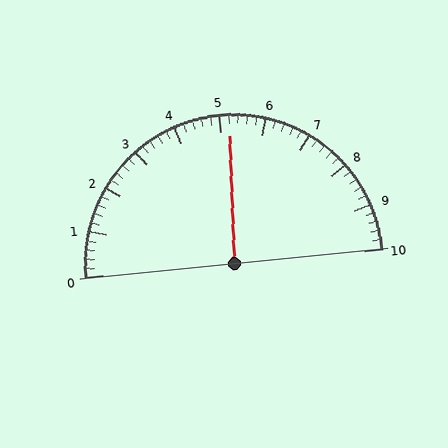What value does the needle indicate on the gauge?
The needle indicates approximately 5.2.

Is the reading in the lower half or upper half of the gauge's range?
The reading is in the upper half of the range (0 to 10).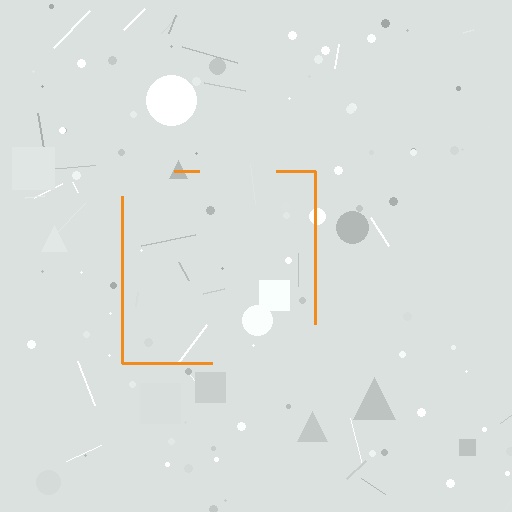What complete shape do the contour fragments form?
The contour fragments form a square.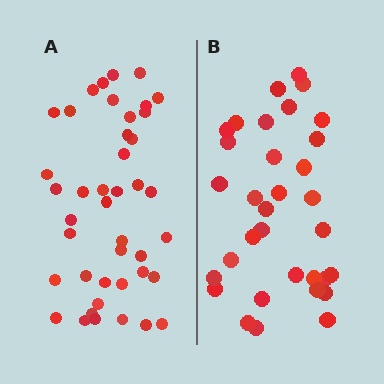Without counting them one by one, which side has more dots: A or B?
Region A (the left region) has more dots.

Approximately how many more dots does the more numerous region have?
Region A has roughly 8 or so more dots than region B.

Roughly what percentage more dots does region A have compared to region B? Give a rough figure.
About 25% more.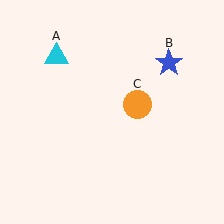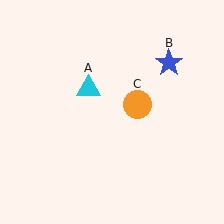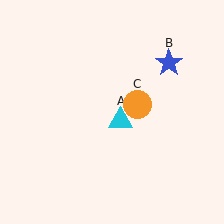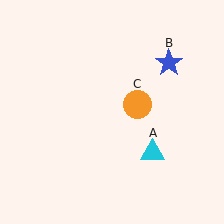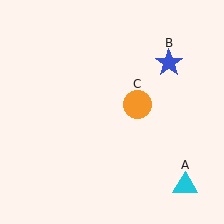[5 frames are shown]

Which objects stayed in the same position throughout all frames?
Blue star (object B) and orange circle (object C) remained stationary.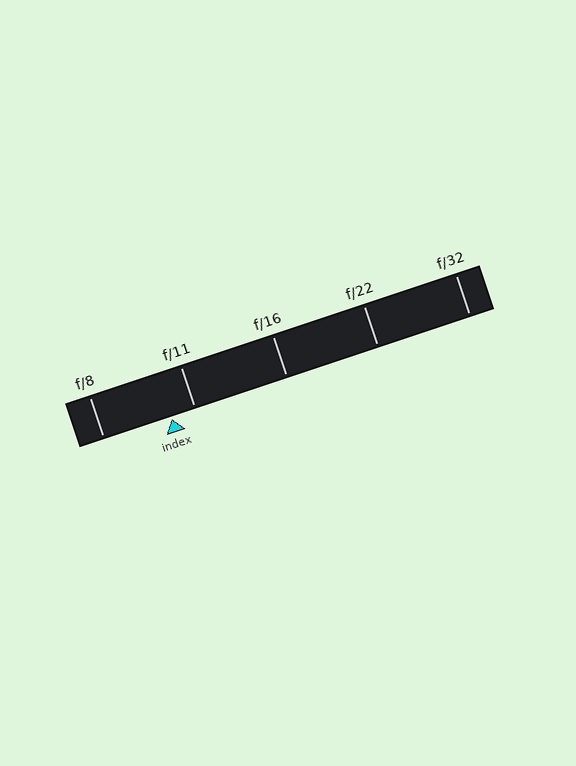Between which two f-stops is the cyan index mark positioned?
The index mark is between f/8 and f/11.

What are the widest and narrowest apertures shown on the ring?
The widest aperture shown is f/8 and the narrowest is f/32.